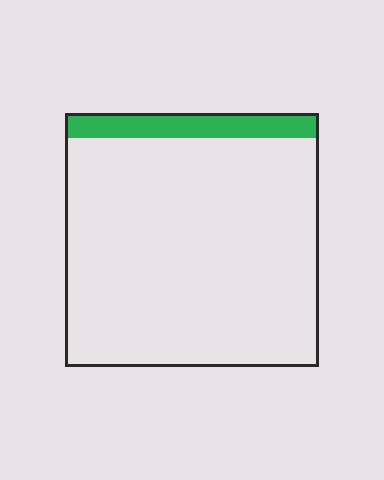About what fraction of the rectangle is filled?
About one tenth (1/10).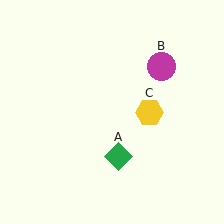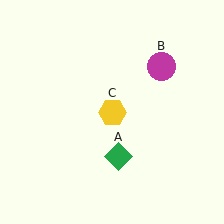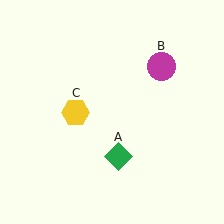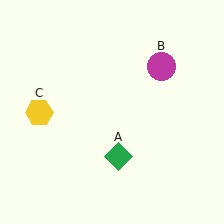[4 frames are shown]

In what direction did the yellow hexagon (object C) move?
The yellow hexagon (object C) moved left.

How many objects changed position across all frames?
1 object changed position: yellow hexagon (object C).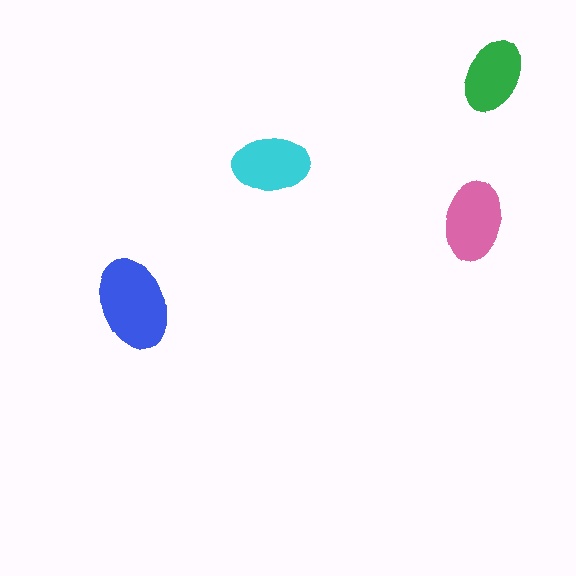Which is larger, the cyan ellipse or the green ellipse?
The cyan one.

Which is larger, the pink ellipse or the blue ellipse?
The blue one.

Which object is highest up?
The green ellipse is topmost.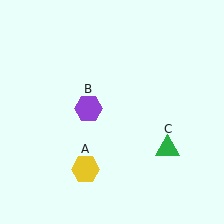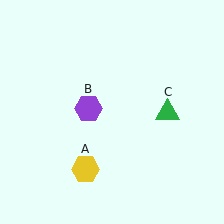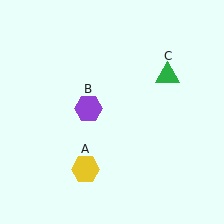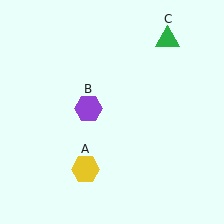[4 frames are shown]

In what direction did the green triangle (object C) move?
The green triangle (object C) moved up.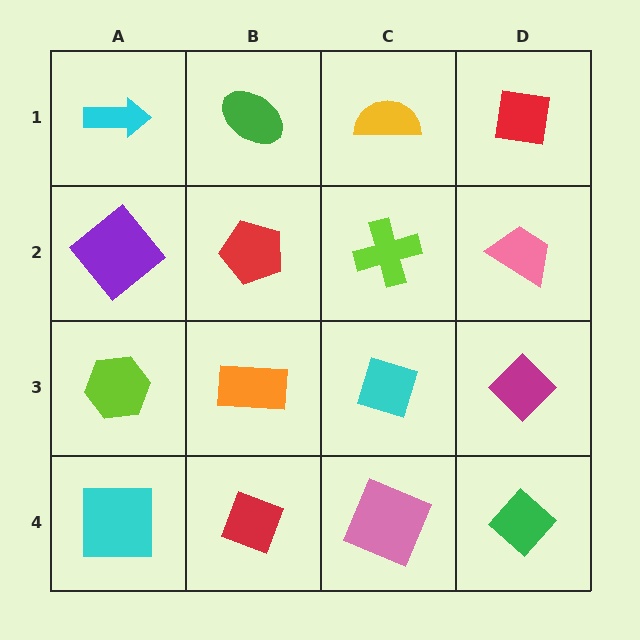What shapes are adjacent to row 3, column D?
A pink trapezoid (row 2, column D), a green diamond (row 4, column D), a cyan diamond (row 3, column C).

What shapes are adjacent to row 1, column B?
A red pentagon (row 2, column B), a cyan arrow (row 1, column A), a yellow semicircle (row 1, column C).